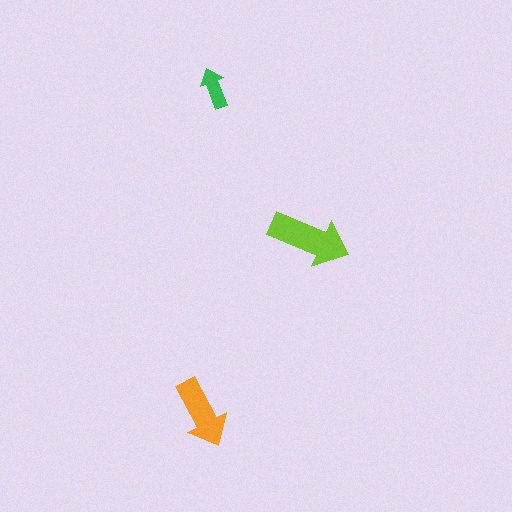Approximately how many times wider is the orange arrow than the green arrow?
About 1.5 times wider.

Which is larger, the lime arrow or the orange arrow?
The lime one.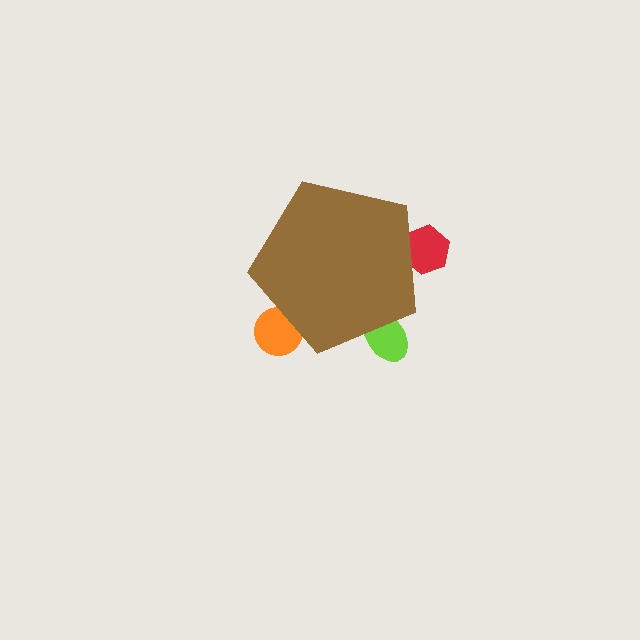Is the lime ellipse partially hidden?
Yes, the lime ellipse is partially hidden behind the brown pentagon.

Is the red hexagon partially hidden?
Yes, the red hexagon is partially hidden behind the brown pentagon.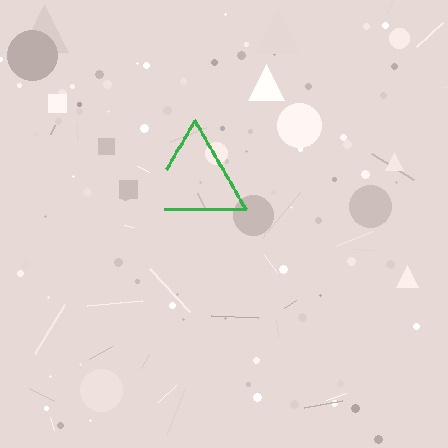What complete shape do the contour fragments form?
The contour fragments form a triangle.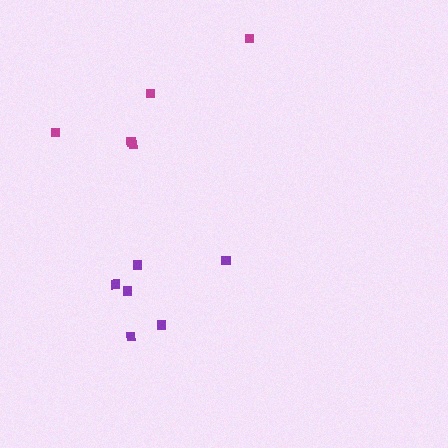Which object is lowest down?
The purple cluster is bottommost.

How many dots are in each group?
Group 1: 5 dots, Group 2: 6 dots (11 total).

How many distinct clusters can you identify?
There are 2 distinct clusters.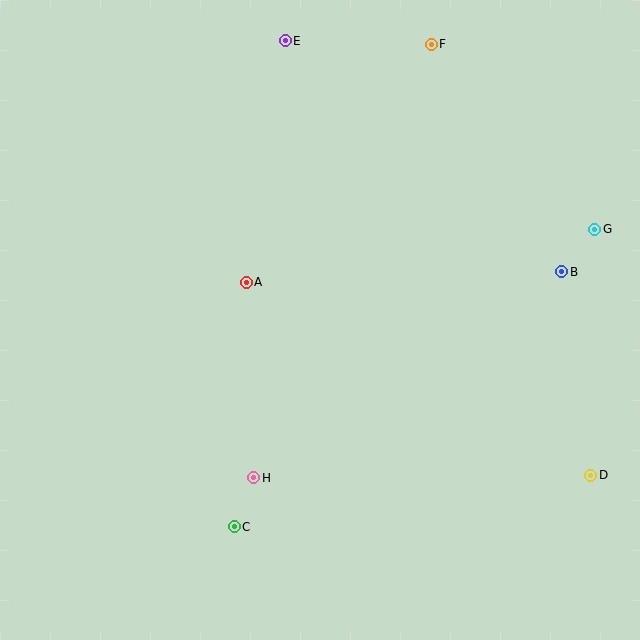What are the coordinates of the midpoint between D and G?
The midpoint between D and G is at (593, 352).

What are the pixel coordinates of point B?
Point B is at (562, 272).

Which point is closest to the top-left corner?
Point E is closest to the top-left corner.